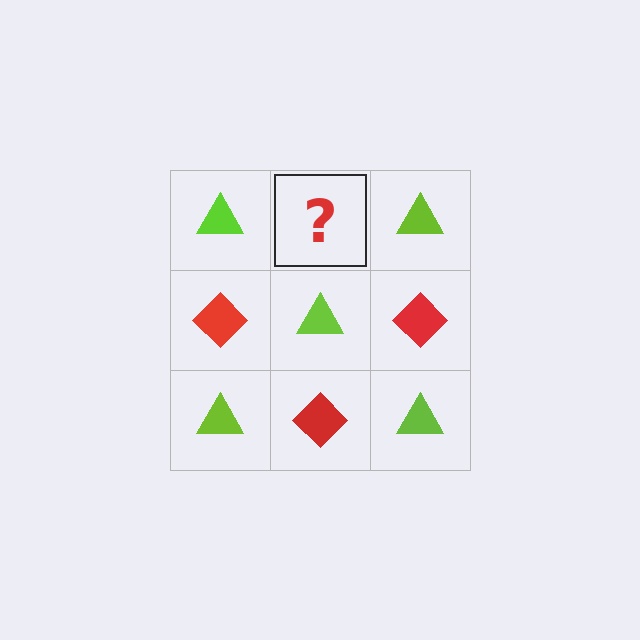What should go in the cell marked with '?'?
The missing cell should contain a red diamond.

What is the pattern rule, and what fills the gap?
The rule is that it alternates lime triangle and red diamond in a checkerboard pattern. The gap should be filled with a red diamond.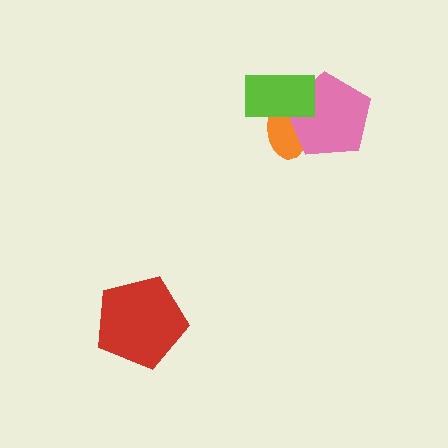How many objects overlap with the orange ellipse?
2 objects overlap with the orange ellipse.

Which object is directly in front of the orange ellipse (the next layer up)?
The pink pentagon is directly in front of the orange ellipse.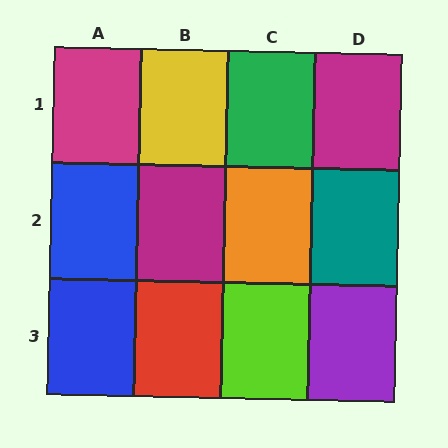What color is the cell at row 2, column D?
Teal.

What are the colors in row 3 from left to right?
Blue, red, lime, purple.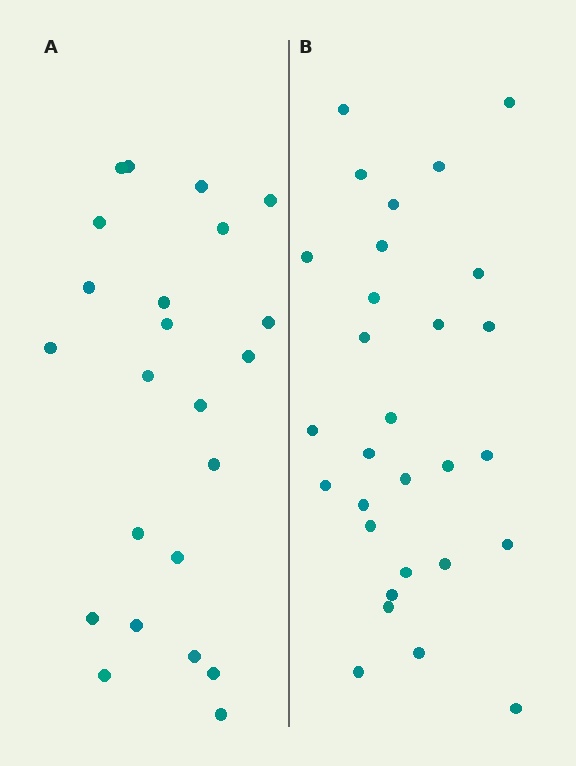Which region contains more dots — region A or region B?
Region B (the right region) has more dots.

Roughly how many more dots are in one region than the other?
Region B has about 6 more dots than region A.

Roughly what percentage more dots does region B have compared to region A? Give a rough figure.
About 25% more.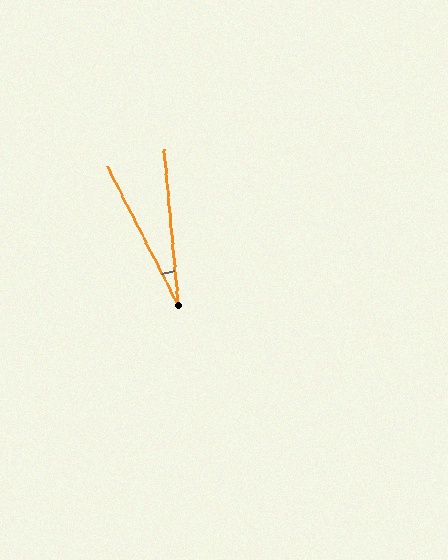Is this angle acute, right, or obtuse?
It is acute.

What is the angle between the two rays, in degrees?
Approximately 22 degrees.